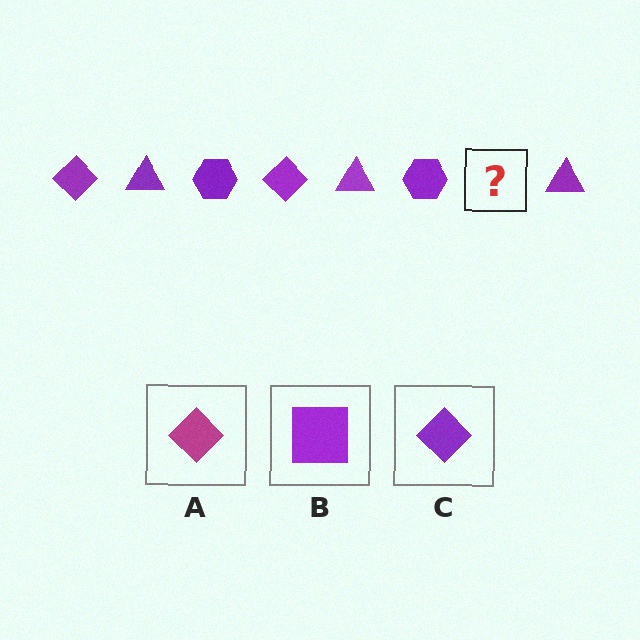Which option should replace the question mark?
Option C.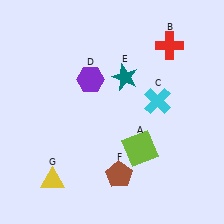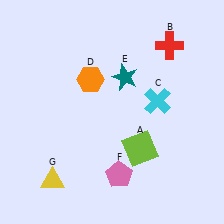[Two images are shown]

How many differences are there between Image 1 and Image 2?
There are 2 differences between the two images.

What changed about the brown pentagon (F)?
In Image 1, F is brown. In Image 2, it changed to pink.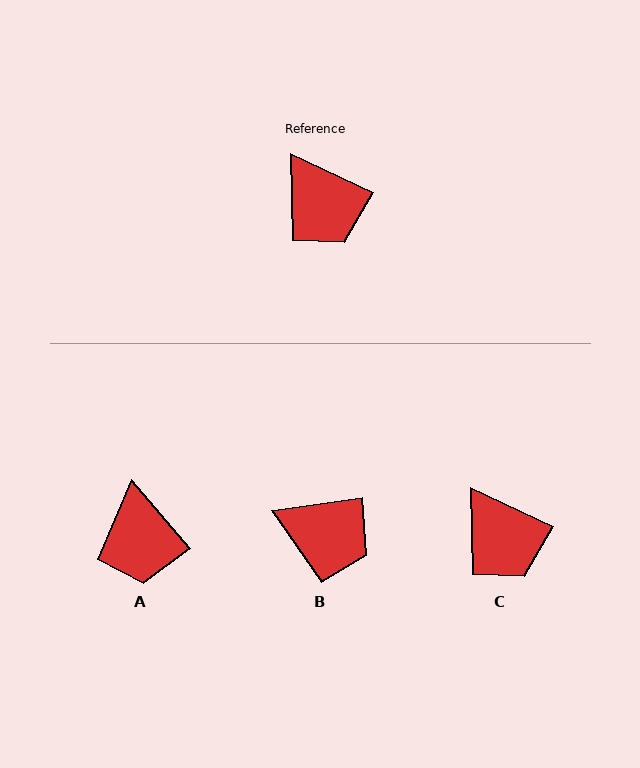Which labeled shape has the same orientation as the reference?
C.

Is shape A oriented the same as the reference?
No, it is off by about 25 degrees.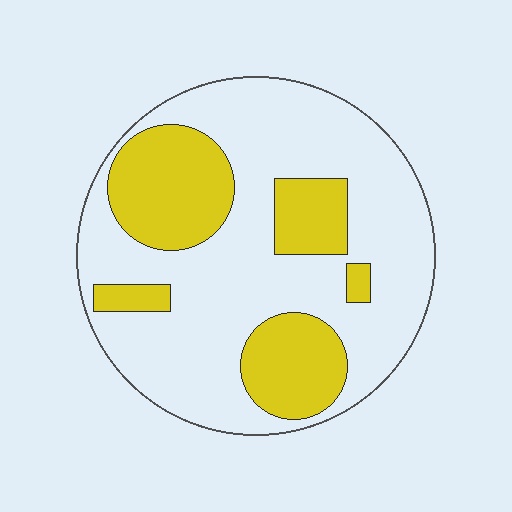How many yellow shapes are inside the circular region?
5.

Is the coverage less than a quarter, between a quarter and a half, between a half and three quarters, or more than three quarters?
Between a quarter and a half.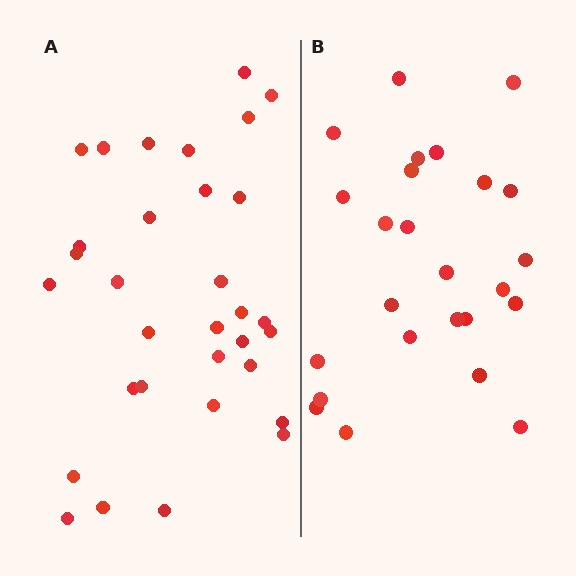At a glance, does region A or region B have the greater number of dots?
Region A (the left region) has more dots.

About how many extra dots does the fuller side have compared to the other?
Region A has roughly 8 or so more dots than region B.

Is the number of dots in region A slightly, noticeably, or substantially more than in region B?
Region A has noticeably more, but not dramatically so. The ratio is roughly 1.3 to 1.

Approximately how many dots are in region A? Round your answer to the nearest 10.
About 30 dots. (The exact count is 32, which rounds to 30.)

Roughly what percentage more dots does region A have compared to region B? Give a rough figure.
About 30% more.